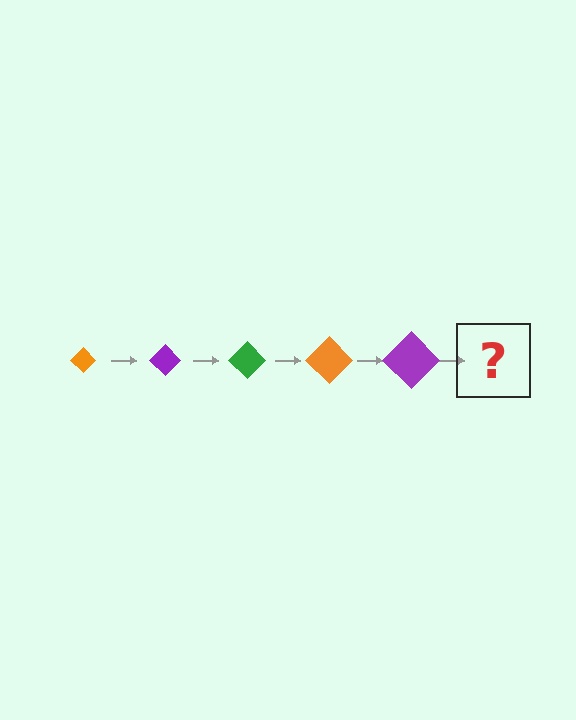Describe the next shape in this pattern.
It should be a green diamond, larger than the previous one.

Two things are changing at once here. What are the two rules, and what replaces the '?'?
The two rules are that the diamond grows larger each step and the color cycles through orange, purple, and green. The '?' should be a green diamond, larger than the previous one.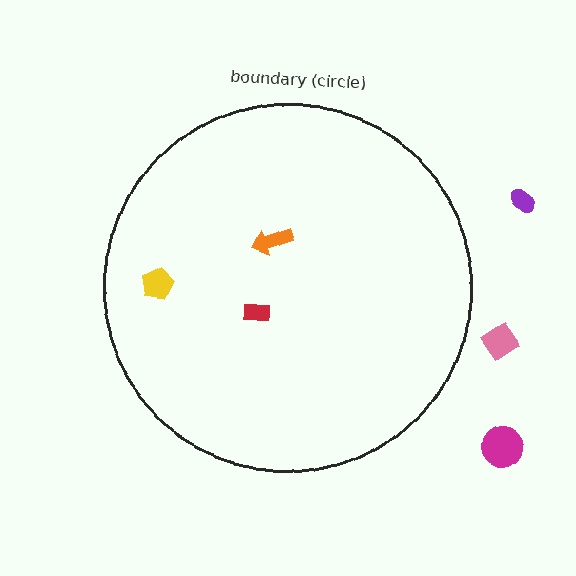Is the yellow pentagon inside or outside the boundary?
Inside.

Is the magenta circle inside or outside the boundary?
Outside.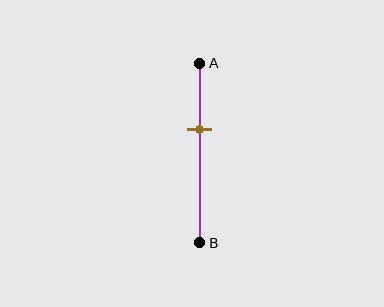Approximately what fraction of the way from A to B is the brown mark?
The brown mark is approximately 35% of the way from A to B.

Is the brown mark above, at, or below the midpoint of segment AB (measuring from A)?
The brown mark is above the midpoint of segment AB.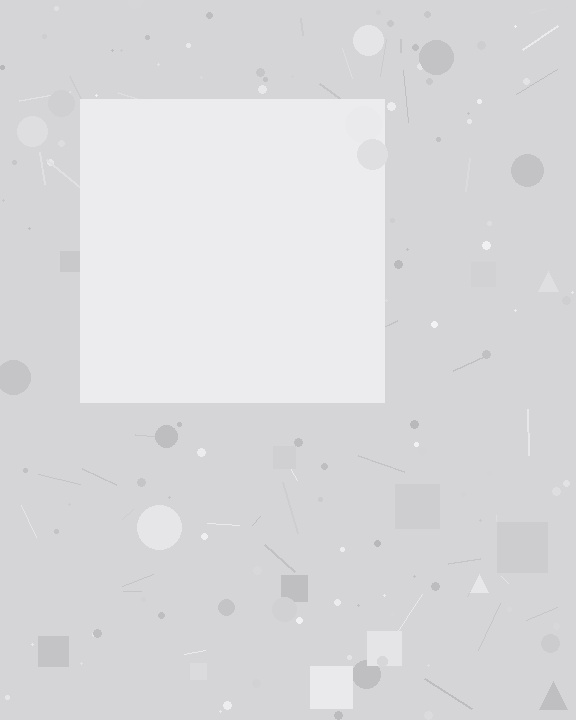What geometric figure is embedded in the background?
A square is embedded in the background.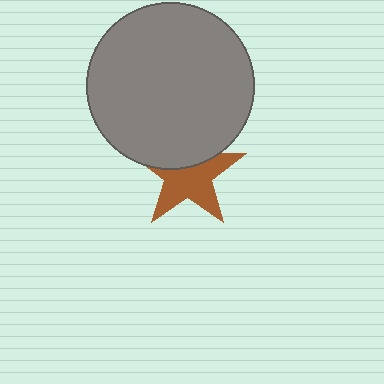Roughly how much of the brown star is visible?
About half of it is visible (roughly 63%).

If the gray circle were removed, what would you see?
You would see the complete brown star.